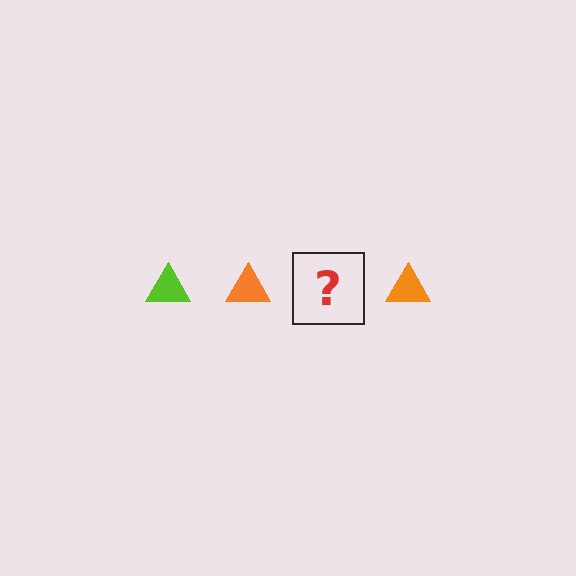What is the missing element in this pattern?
The missing element is a lime triangle.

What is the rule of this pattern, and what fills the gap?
The rule is that the pattern cycles through lime, orange triangles. The gap should be filled with a lime triangle.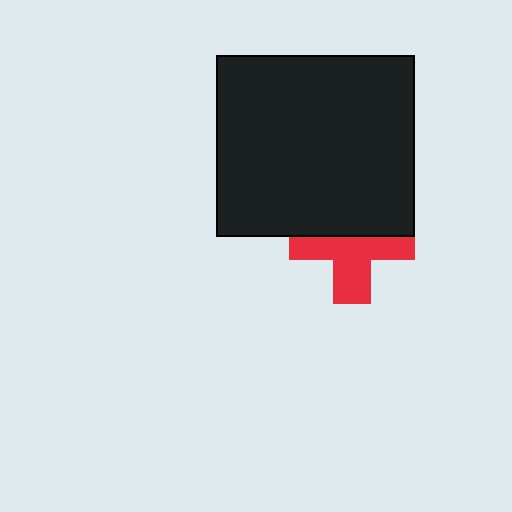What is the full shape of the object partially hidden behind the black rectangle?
The partially hidden object is a red cross.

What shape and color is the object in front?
The object in front is a black rectangle.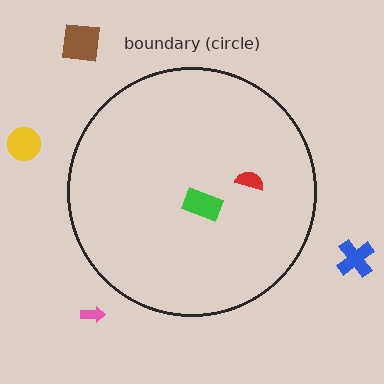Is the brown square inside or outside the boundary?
Outside.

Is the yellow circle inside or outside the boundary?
Outside.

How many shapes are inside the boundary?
2 inside, 4 outside.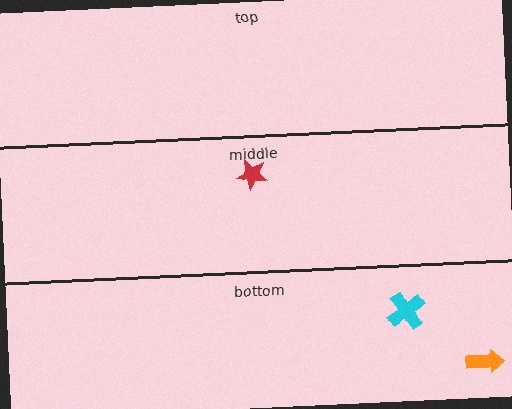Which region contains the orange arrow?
The bottom region.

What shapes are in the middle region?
The red star.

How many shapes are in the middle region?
1.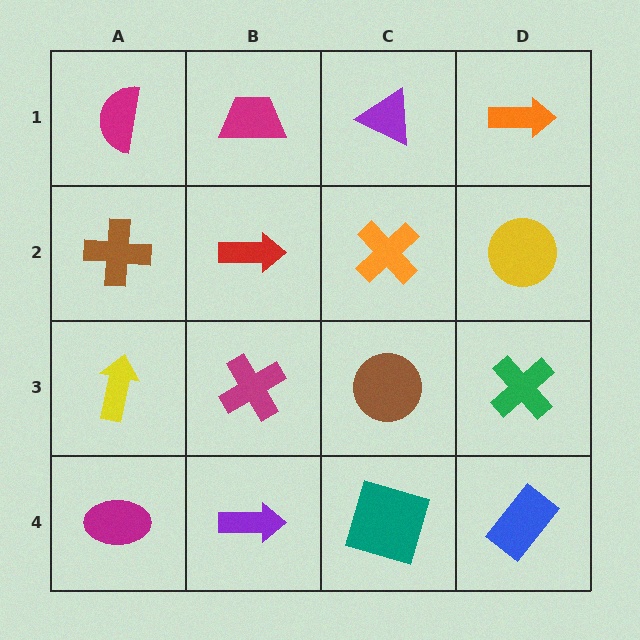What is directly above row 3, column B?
A red arrow.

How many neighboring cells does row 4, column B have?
3.